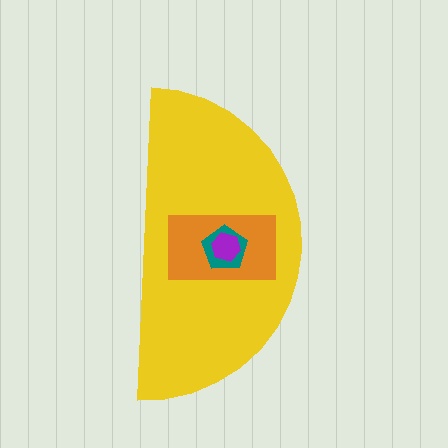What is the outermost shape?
The yellow semicircle.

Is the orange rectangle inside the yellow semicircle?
Yes.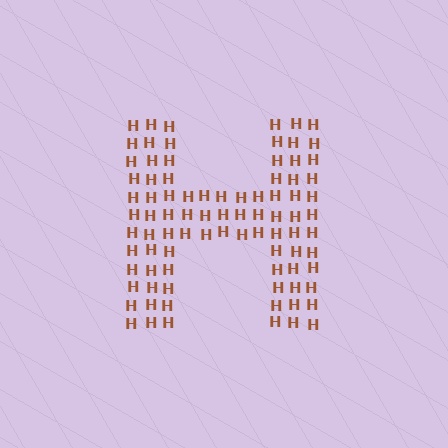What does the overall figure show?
The overall figure shows the letter H.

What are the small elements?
The small elements are letter H's.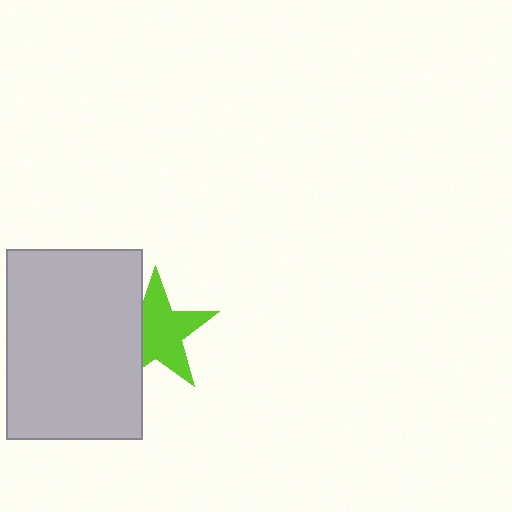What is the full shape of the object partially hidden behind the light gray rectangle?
The partially hidden object is a lime star.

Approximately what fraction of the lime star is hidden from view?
Roughly 31% of the lime star is hidden behind the light gray rectangle.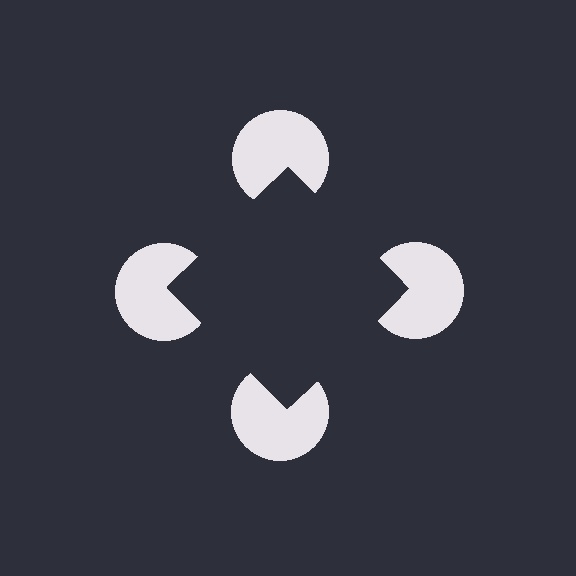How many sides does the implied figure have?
4 sides.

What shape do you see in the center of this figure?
An illusory square — its edges are inferred from the aligned wedge cuts in the pac-man discs, not physically drawn.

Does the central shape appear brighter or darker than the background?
It typically appears slightly darker than the background, even though no actual brightness change is drawn.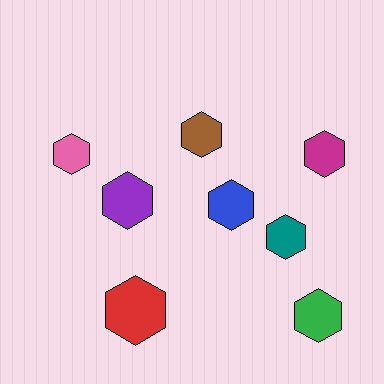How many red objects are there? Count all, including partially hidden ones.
There is 1 red object.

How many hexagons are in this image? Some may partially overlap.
There are 8 hexagons.